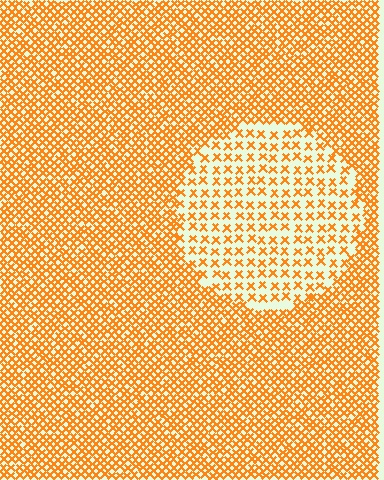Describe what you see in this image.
The image contains small orange elements arranged at two different densities. A circle-shaped region is visible where the elements are less densely packed than the surrounding area.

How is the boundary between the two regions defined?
The boundary is defined by a change in element density (approximately 2.3x ratio). All elements are the same color, size, and shape.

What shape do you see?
I see a circle.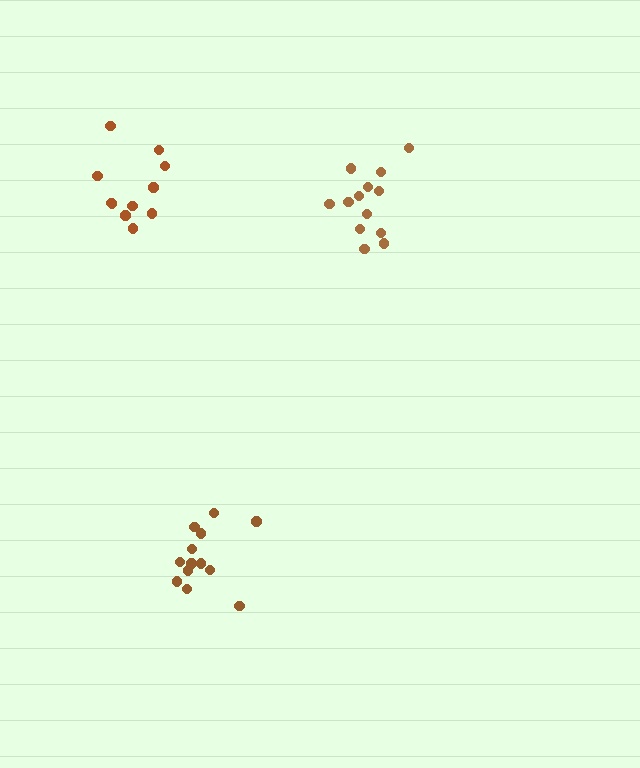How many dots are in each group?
Group 1: 13 dots, Group 2: 13 dots, Group 3: 11 dots (37 total).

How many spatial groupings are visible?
There are 3 spatial groupings.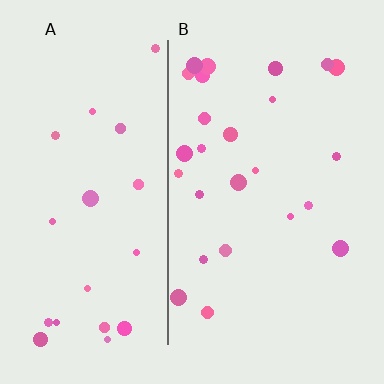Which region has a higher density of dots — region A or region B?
B (the right).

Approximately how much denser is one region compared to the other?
Approximately 1.1× — region B over region A.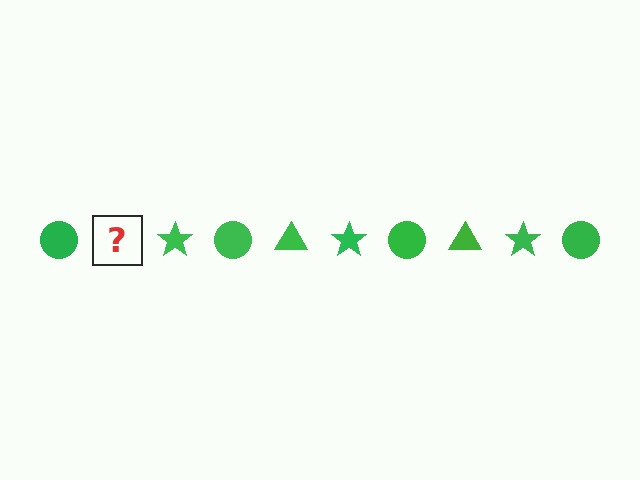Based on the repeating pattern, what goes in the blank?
The blank should be a green triangle.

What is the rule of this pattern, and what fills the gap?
The rule is that the pattern cycles through circle, triangle, star shapes in green. The gap should be filled with a green triangle.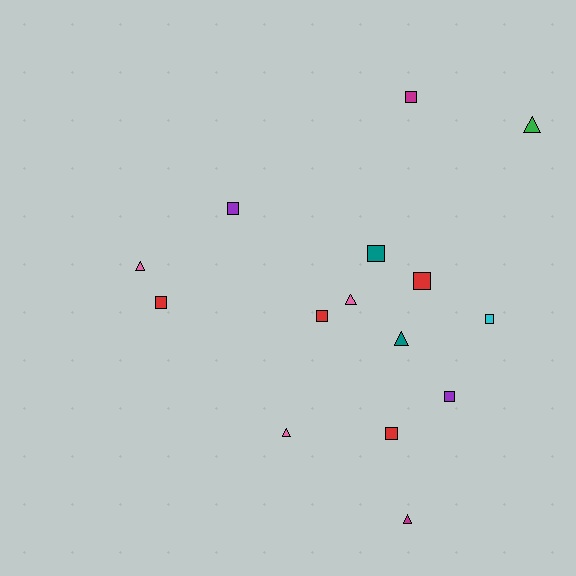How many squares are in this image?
There are 9 squares.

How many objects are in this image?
There are 15 objects.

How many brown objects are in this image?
There are no brown objects.